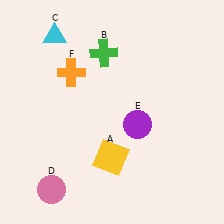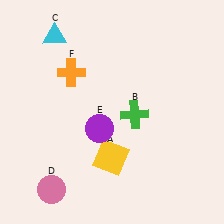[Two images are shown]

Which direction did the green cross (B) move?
The green cross (B) moved down.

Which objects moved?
The objects that moved are: the green cross (B), the purple circle (E).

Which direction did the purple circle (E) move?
The purple circle (E) moved left.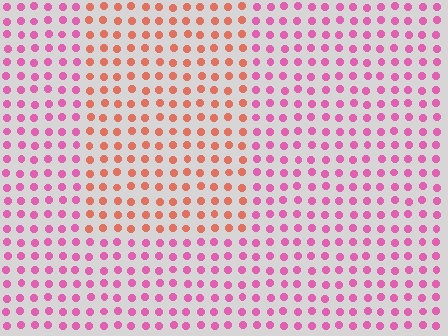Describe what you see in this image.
The image is filled with small pink elements in a uniform arrangement. A rectangle-shaped region is visible where the elements are tinted to a slightly different hue, forming a subtle color boundary.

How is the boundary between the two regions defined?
The boundary is defined purely by a slight shift in hue (about 46 degrees). Spacing, size, and orientation are identical on both sides.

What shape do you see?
I see a rectangle.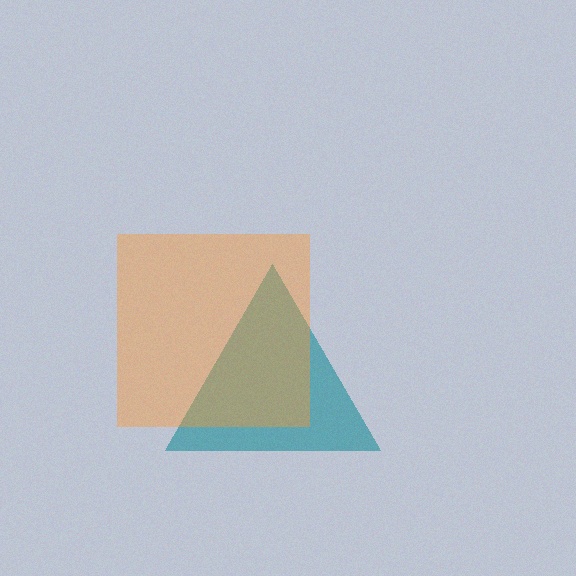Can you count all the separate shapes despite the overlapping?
Yes, there are 2 separate shapes.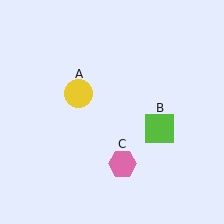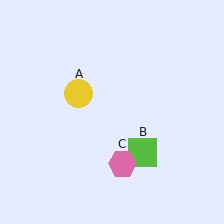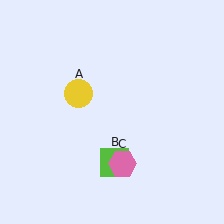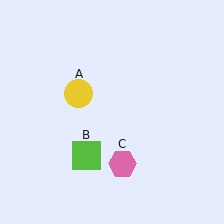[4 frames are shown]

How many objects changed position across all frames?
1 object changed position: lime square (object B).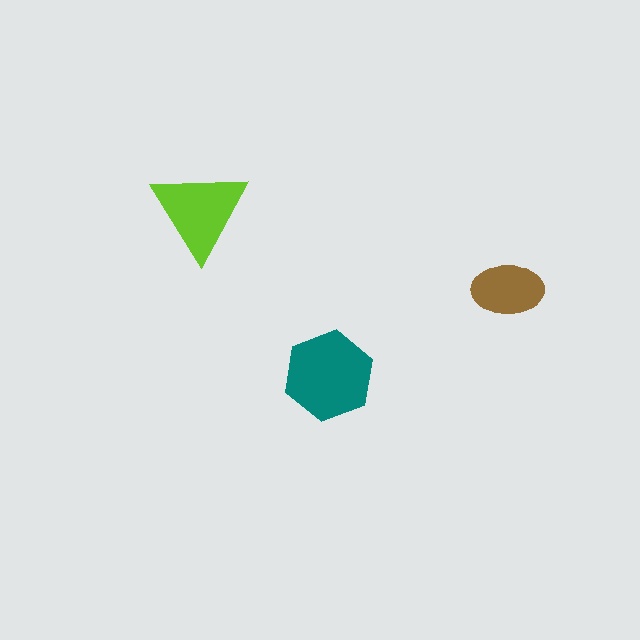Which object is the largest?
The teal hexagon.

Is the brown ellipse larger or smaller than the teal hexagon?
Smaller.